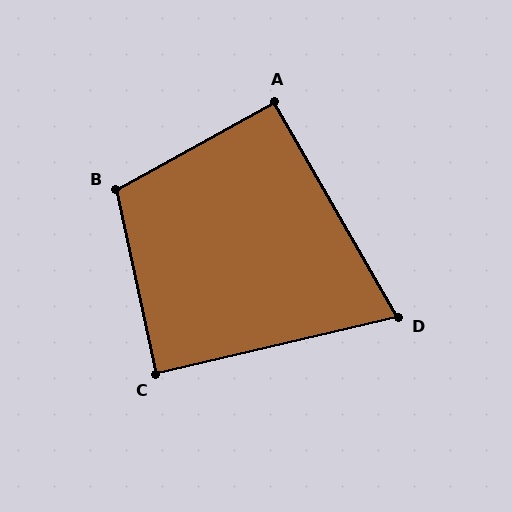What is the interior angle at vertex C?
Approximately 89 degrees (approximately right).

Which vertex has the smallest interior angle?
D, at approximately 73 degrees.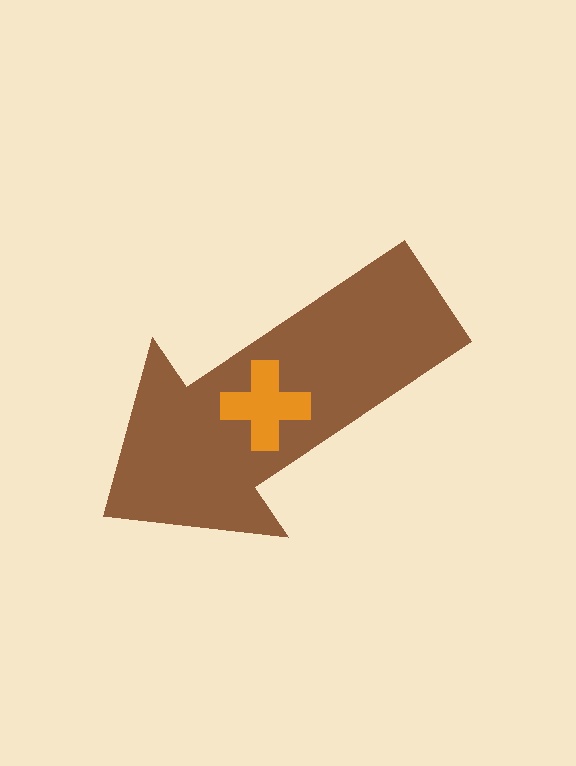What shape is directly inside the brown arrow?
The orange cross.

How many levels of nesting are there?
2.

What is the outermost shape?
The brown arrow.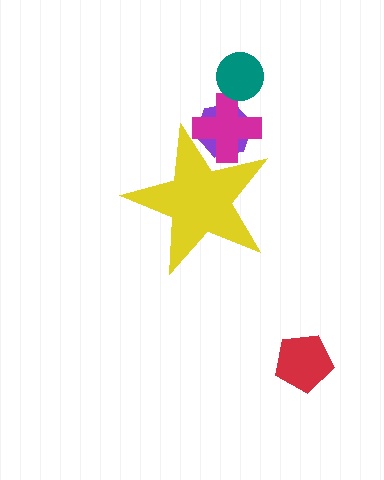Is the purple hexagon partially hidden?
Yes, the purple hexagon is partially hidden behind the yellow star.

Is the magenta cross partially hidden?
Yes, the magenta cross is partially hidden behind the yellow star.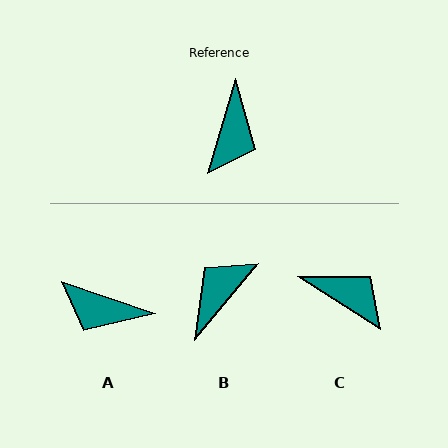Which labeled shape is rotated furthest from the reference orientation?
B, about 157 degrees away.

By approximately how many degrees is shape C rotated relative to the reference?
Approximately 73 degrees counter-clockwise.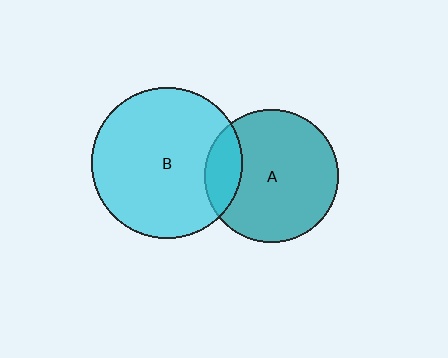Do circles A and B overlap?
Yes.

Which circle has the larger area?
Circle B (cyan).